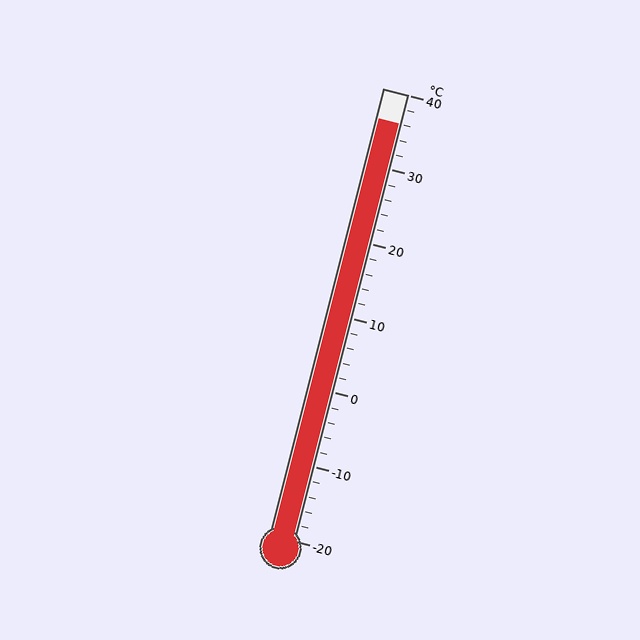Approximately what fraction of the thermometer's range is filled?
The thermometer is filled to approximately 95% of its range.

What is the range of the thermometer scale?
The thermometer scale ranges from -20°C to 40°C.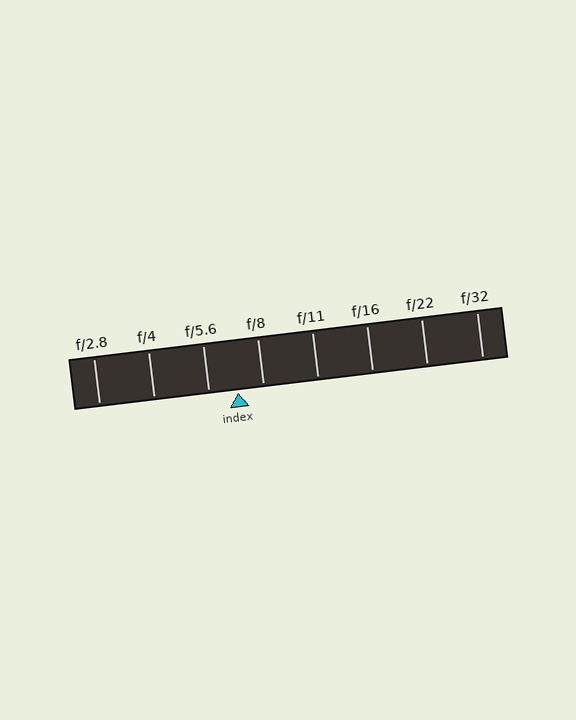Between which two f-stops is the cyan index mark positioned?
The index mark is between f/5.6 and f/8.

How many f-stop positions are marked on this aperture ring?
There are 8 f-stop positions marked.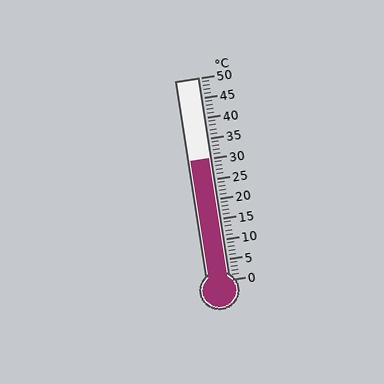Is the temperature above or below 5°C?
The temperature is above 5°C.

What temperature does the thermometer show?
The thermometer shows approximately 30°C.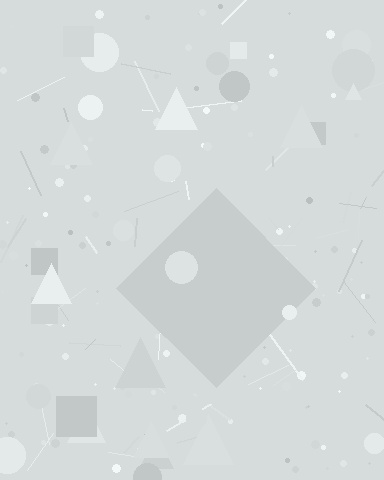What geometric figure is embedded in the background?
A diamond is embedded in the background.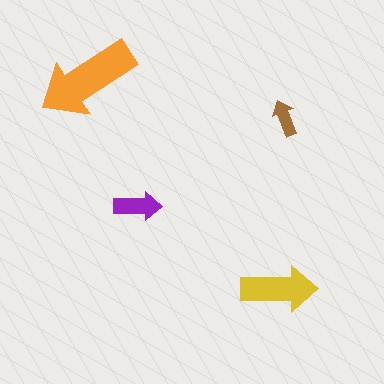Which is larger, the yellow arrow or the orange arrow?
The orange one.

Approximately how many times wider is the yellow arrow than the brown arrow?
About 2 times wider.